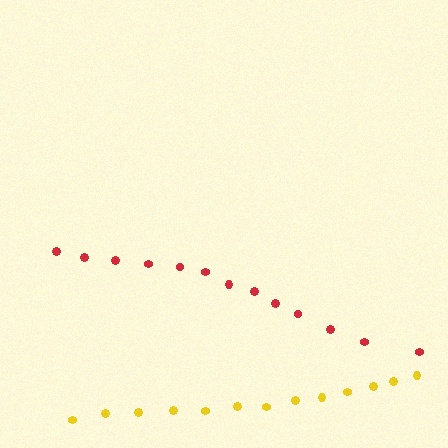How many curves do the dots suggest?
There are 2 distinct paths.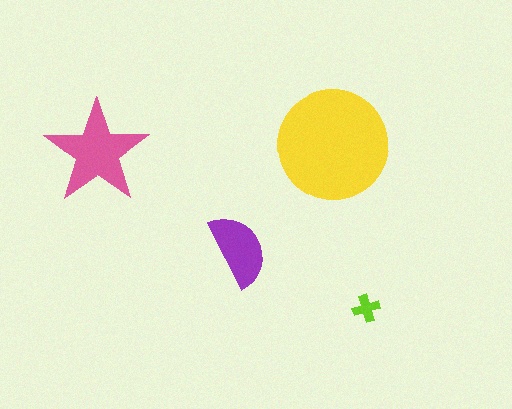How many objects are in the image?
There are 4 objects in the image.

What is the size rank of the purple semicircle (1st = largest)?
3rd.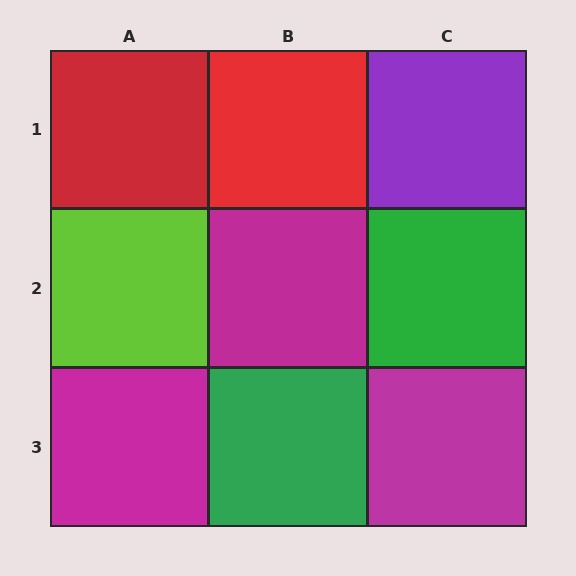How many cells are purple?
1 cell is purple.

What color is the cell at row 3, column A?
Magenta.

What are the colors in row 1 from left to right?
Red, red, purple.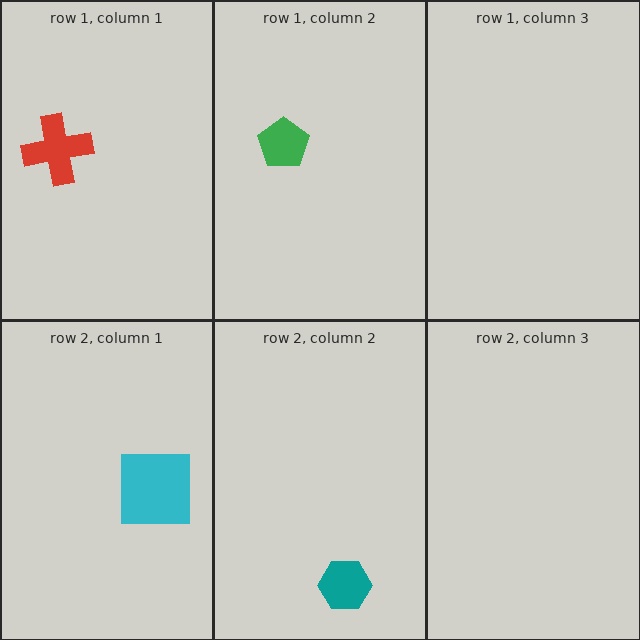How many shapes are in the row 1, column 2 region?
1.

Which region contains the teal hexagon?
The row 2, column 2 region.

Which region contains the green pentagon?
The row 1, column 2 region.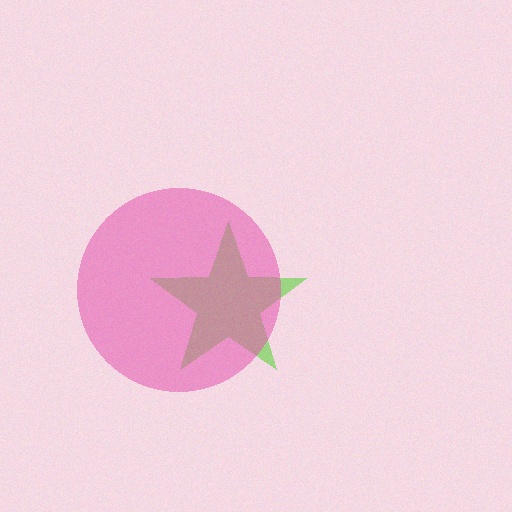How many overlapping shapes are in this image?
There are 2 overlapping shapes in the image.